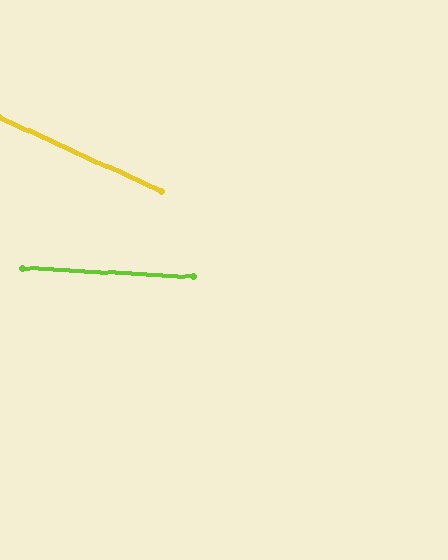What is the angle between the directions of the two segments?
Approximately 21 degrees.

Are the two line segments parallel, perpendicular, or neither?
Neither parallel nor perpendicular — they differ by about 21°.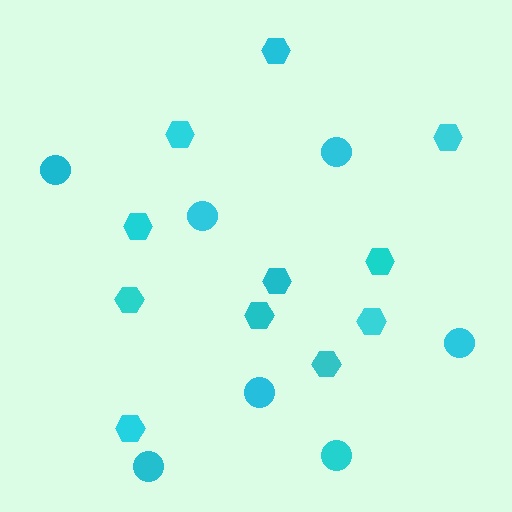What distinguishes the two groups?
There are 2 groups: one group of hexagons (11) and one group of circles (7).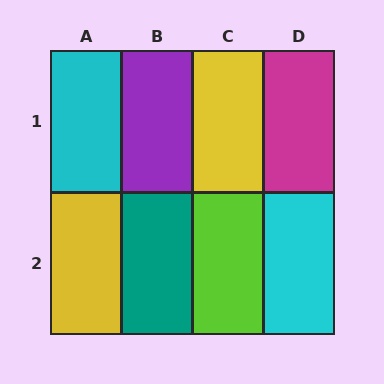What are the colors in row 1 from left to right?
Cyan, purple, yellow, magenta.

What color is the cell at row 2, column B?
Teal.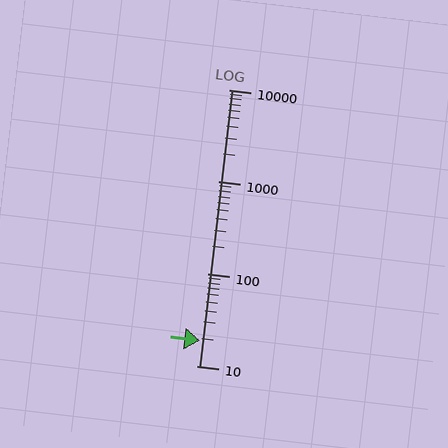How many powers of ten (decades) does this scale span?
The scale spans 3 decades, from 10 to 10000.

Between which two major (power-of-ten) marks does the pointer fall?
The pointer is between 10 and 100.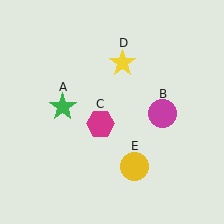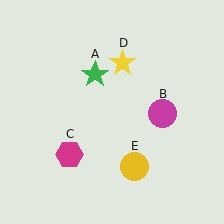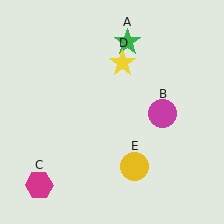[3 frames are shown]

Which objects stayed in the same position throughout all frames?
Magenta circle (object B) and yellow star (object D) and yellow circle (object E) remained stationary.